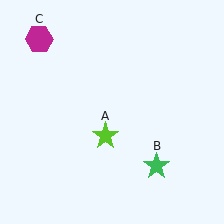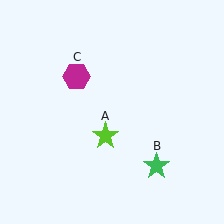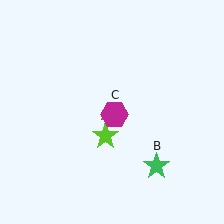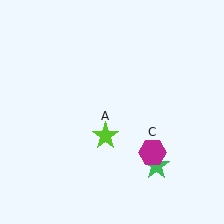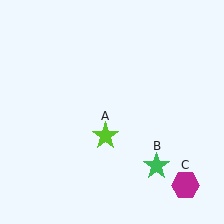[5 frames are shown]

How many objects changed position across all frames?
1 object changed position: magenta hexagon (object C).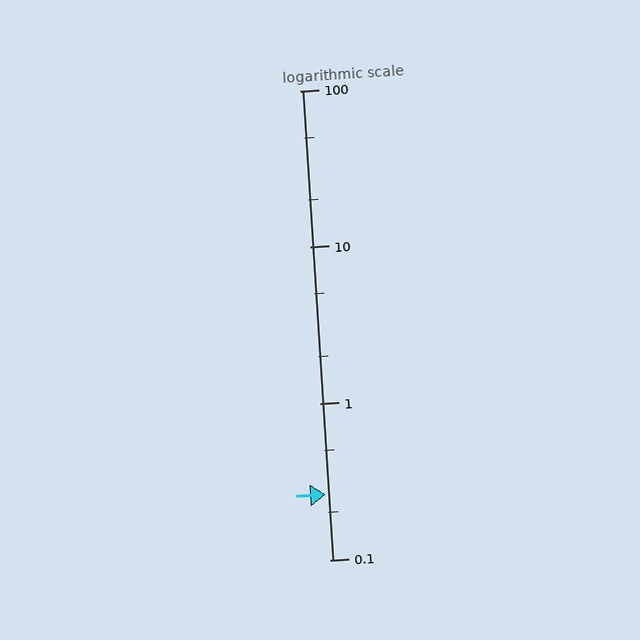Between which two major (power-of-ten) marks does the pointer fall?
The pointer is between 0.1 and 1.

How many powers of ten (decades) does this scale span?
The scale spans 3 decades, from 0.1 to 100.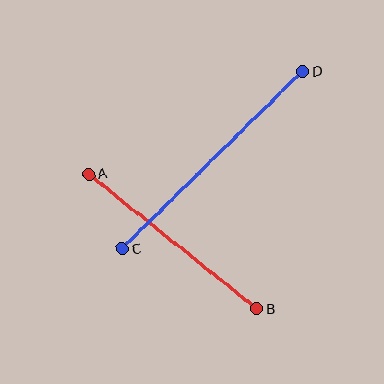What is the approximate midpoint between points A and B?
The midpoint is at approximately (173, 241) pixels.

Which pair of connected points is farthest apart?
Points C and D are farthest apart.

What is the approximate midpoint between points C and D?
The midpoint is at approximately (212, 160) pixels.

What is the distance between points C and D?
The distance is approximately 252 pixels.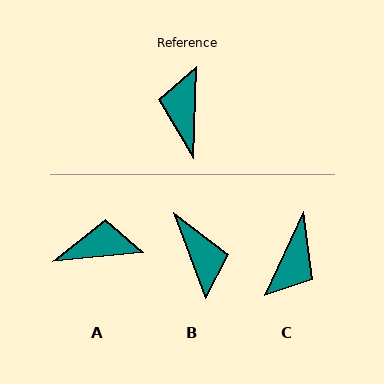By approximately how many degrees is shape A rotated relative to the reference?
Approximately 82 degrees clockwise.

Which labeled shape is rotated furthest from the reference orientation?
B, about 158 degrees away.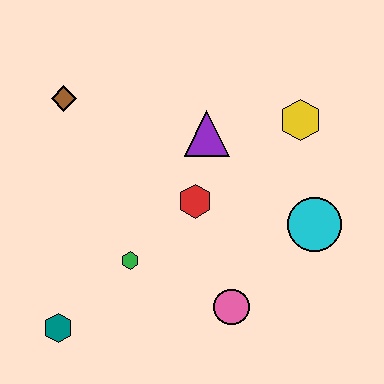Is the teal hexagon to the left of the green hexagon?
Yes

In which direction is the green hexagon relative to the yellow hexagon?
The green hexagon is to the left of the yellow hexagon.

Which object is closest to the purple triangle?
The red hexagon is closest to the purple triangle.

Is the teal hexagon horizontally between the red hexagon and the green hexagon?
No